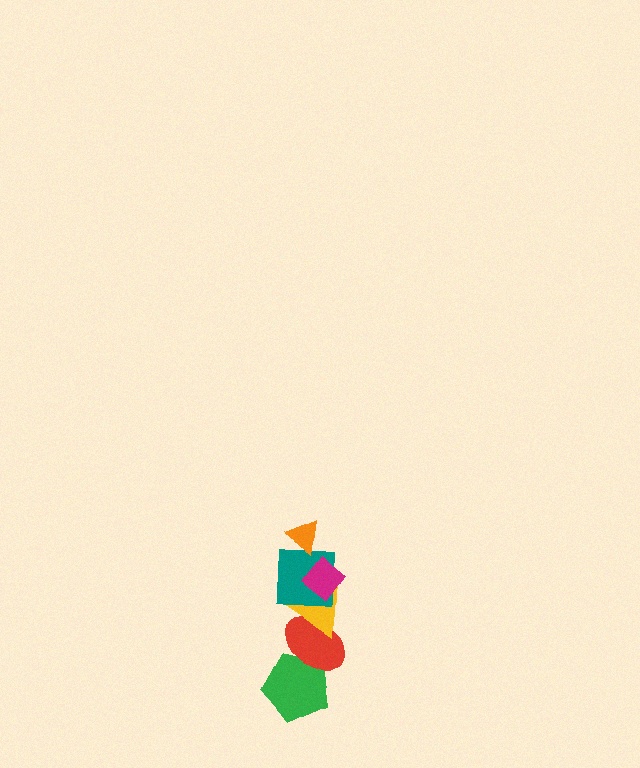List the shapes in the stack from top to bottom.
From top to bottom: the orange triangle, the magenta diamond, the teal square, the yellow triangle, the red ellipse, the green pentagon.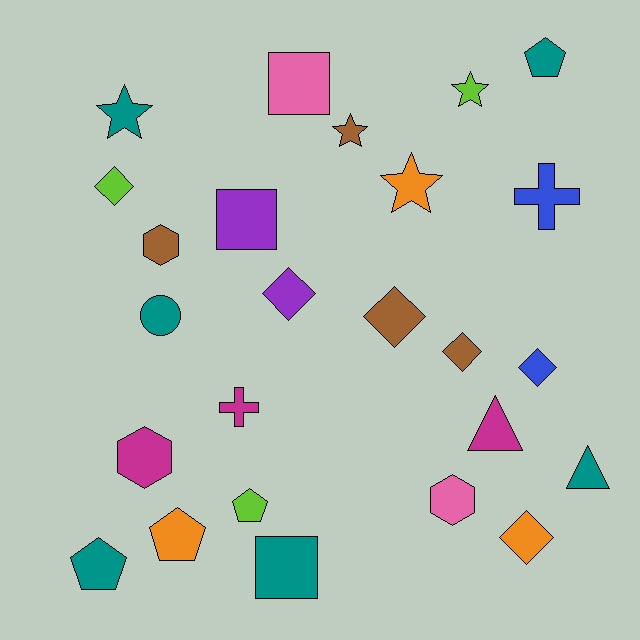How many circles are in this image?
There is 1 circle.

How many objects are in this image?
There are 25 objects.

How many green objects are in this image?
There are no green objects.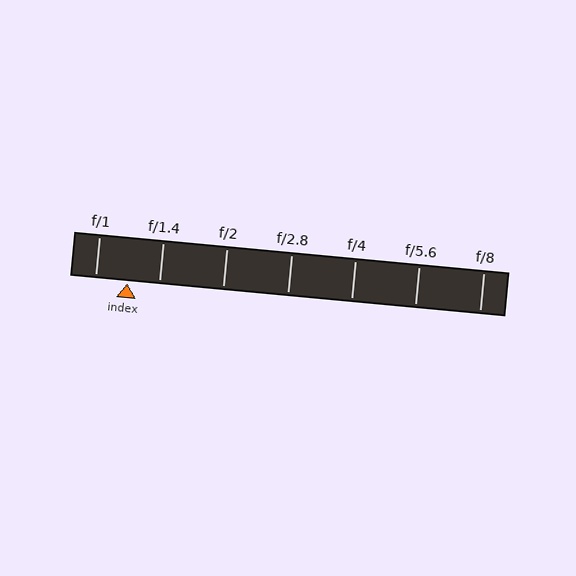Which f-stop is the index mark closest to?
The index mark is closest to f/1.4.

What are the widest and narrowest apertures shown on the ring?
The widest aperture shown is f/1 and the narrowest is f/8.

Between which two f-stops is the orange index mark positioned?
The index mark is between f/1 and f/1.4.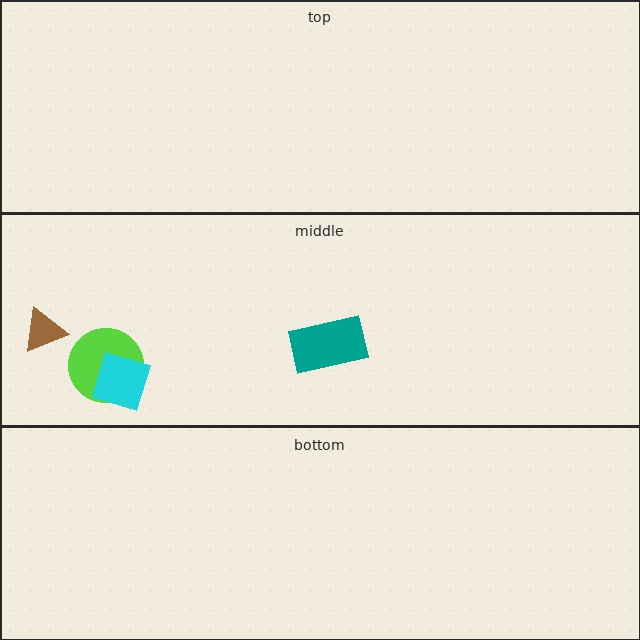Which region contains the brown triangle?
The middle region.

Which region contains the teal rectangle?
The middle region.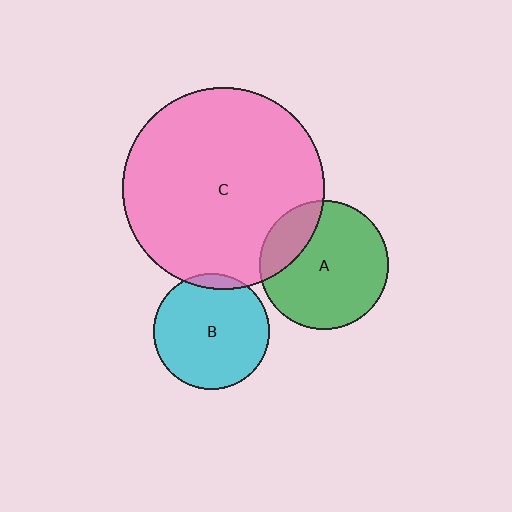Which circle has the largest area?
Circle C (pink).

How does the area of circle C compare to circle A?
Approximately 2.4 times.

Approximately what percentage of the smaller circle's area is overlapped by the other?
Approximately 20%.